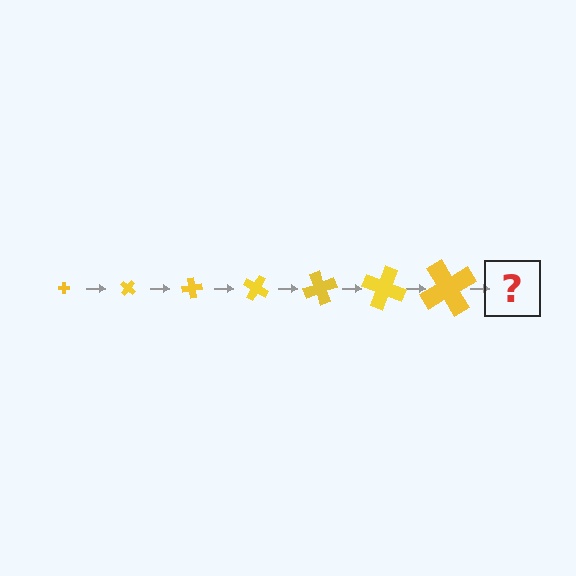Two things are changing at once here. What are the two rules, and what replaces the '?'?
The two rules are that the cross grows larger each step and it rotates 40 degrees each step. The '?' should be a cross, larger than the previous one and rotated 280 degrees from the start.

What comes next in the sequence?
The next element should be a cross, larger than the previous one and rotated 280 degrees from the start.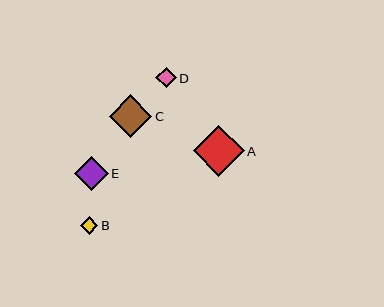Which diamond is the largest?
Diamond A is the largest with a size of approximately 51 pixels.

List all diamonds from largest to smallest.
From largest to smallest: A, C, E, D, B.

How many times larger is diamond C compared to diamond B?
Diamond C is approximately 2.4 times the size of diamond B.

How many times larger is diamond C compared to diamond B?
Diamond C is approximately 2.4 times the size of diamond B.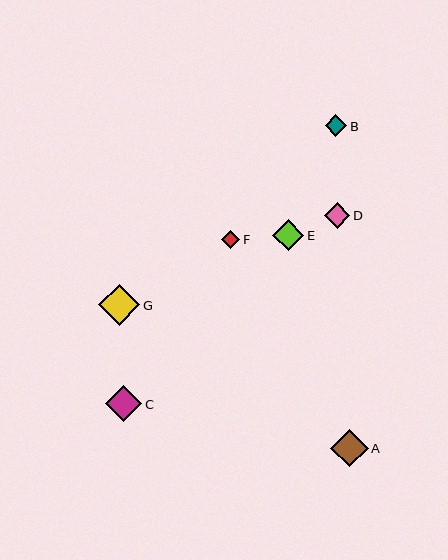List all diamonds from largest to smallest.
From largest to smallest: G, A, C, E, D, B, F.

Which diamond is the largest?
Diamond G is the largest with a size of approximately 41 pixels.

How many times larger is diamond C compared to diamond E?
Diamond C is approximately 1.2 times the size of diamond E.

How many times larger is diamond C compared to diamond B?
Diamond C is approximately 1.6 times the size of diamond B.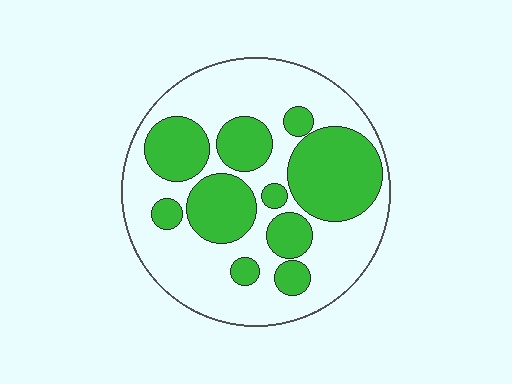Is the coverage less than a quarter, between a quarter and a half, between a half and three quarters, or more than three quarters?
Between a quarter and a half.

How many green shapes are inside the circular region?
10.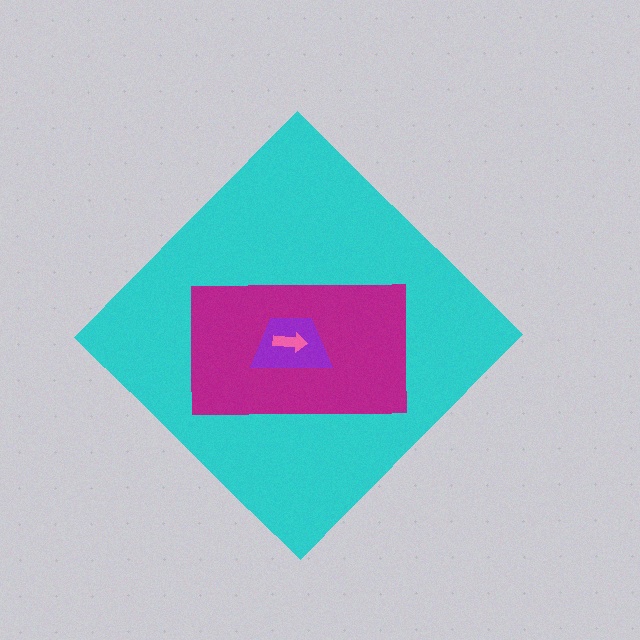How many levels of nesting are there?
4.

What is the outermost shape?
The cyan diamond.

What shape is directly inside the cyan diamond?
The magenta rectangle.